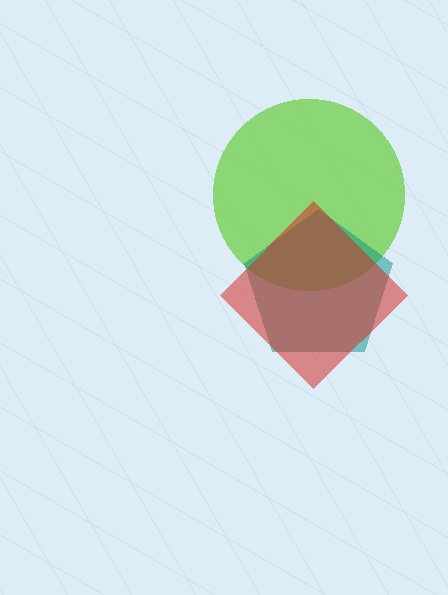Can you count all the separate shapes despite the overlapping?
Yes, there are 3 separate shapes.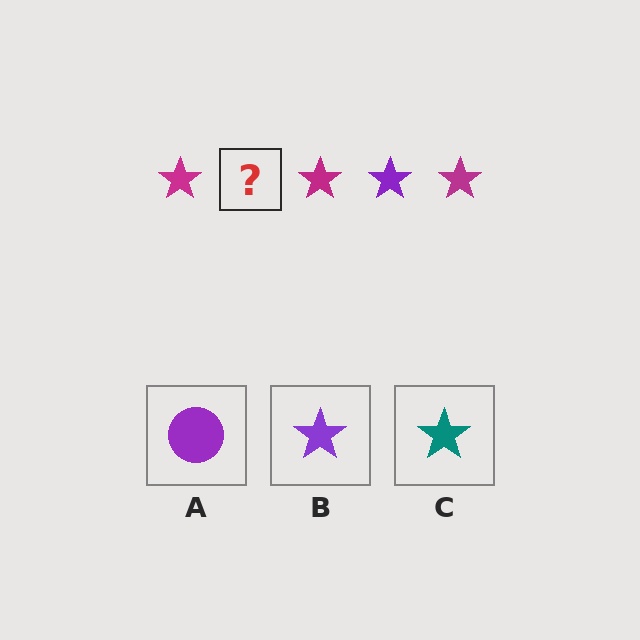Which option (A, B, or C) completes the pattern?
B.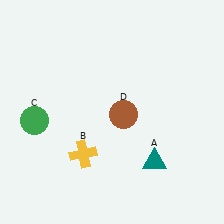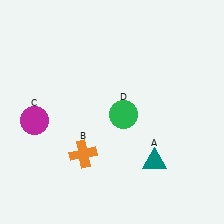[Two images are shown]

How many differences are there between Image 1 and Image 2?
There are 3 differences between the two images.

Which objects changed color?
B changed from yellow to orange. C changed from green to magenta. D changed from brown to green.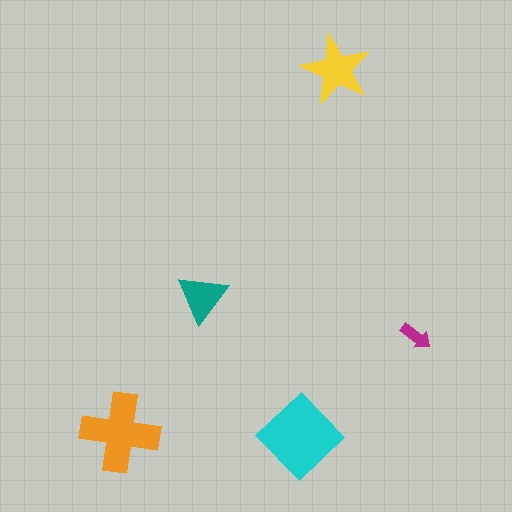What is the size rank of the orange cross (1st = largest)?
2nd.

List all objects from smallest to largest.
The magenta arrow, the teal triangle, the yellow star, the orange cross, the cyan diamond.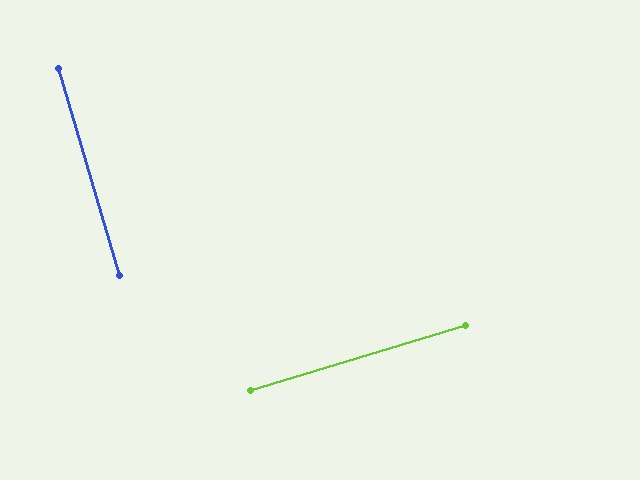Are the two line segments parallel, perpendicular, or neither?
Perpendicular — they meet at approximately 90°.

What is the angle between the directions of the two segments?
Approximately 90 degrees.